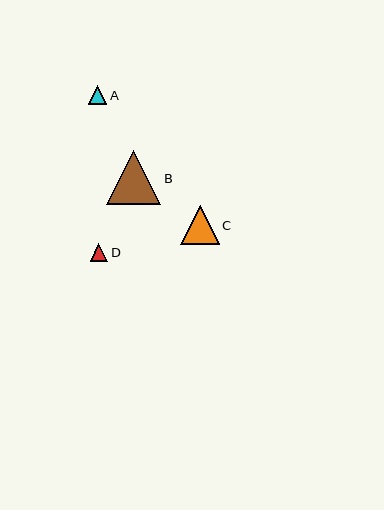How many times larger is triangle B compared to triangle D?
Triangle B is approximately 3.1 times the size of triangle D.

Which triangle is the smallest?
Triangle D is the smallest with a size of approximately 17 pixels.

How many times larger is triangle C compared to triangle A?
Triangle C is approximately 2.1 times the size of triangle A.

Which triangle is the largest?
Triangle B is the largest with a size of approximately 54 pixels.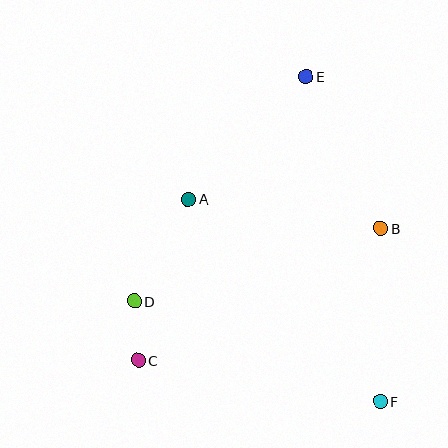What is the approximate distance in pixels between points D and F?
The distance between D and F is approximately 266 pixels.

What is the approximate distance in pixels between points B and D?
The distance between B and D is approximately 257 pixels.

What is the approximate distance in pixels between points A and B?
The distance between A and B is approximately 195 pixels.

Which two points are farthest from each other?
Points E and F are farthest from each other.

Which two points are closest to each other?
Points C and D are closest to each other.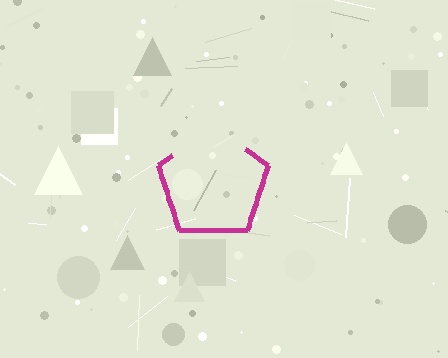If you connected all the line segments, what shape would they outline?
They would outline a pentagon.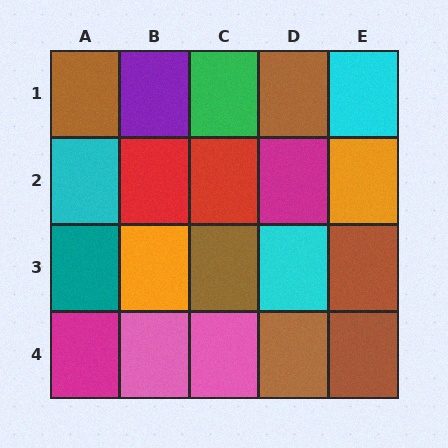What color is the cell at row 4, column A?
Magenta.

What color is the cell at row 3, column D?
Cyan.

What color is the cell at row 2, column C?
Red.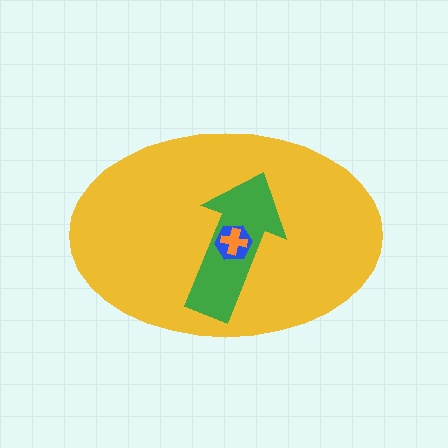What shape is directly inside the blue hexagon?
The orange cross.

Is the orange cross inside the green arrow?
Yes.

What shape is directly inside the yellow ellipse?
The green arrow.